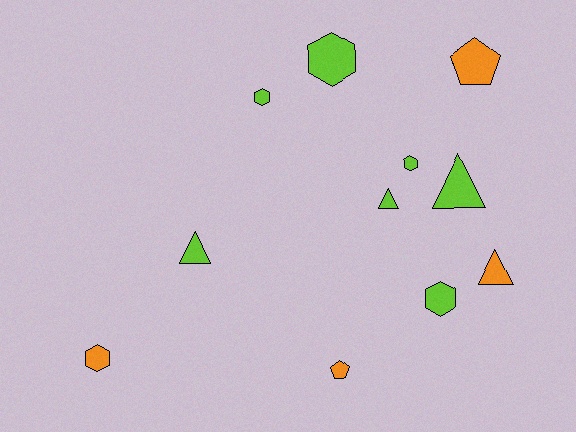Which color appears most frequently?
Lime, with 7 objects.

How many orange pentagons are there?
There are 2 orange pentagons.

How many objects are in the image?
There are 11 objects.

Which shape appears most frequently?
Hexagon, with 5 objects.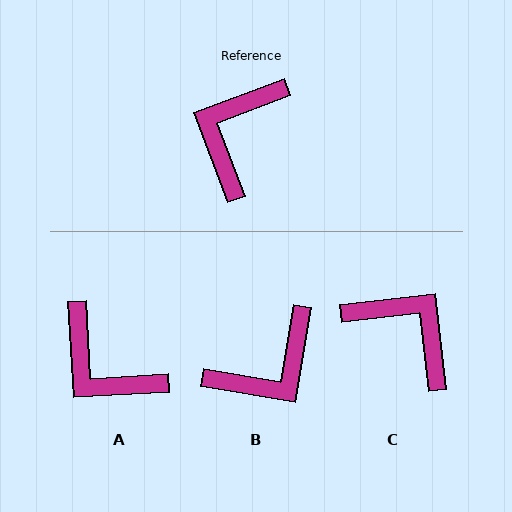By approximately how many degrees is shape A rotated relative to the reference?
Approximately 73 degrees counter-clockwise.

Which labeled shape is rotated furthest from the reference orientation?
B, about 150 degrees away.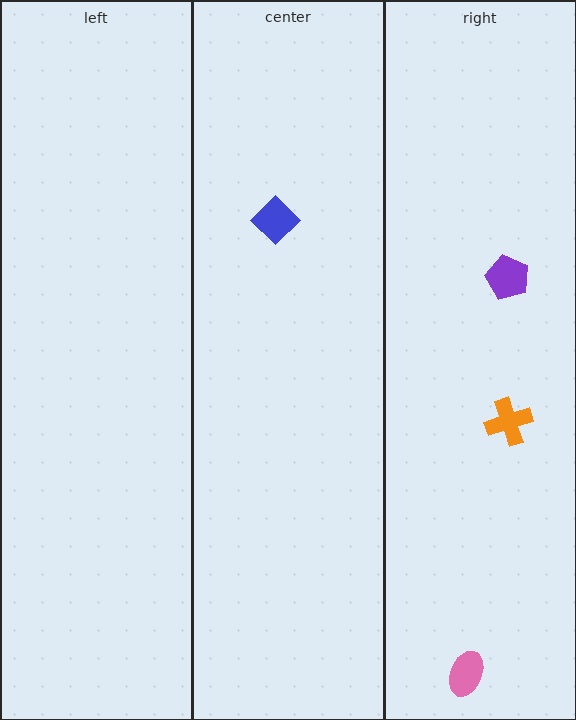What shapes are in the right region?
The orange cross, the pink ellipse, the purple pentagon.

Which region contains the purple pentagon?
The right region.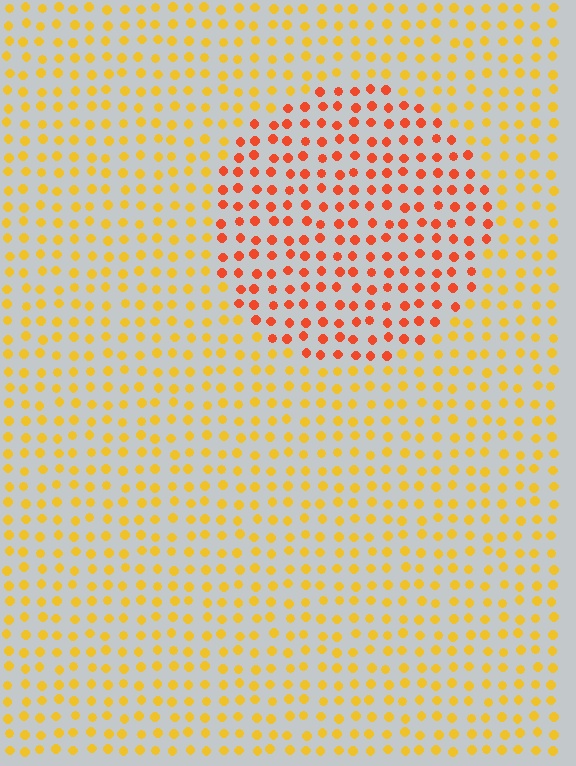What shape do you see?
I see a circle.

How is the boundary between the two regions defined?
The boundary is defined purely by a slight shift in hue (about 37 degrees). Spacing, size, and orientation are identical on both sides.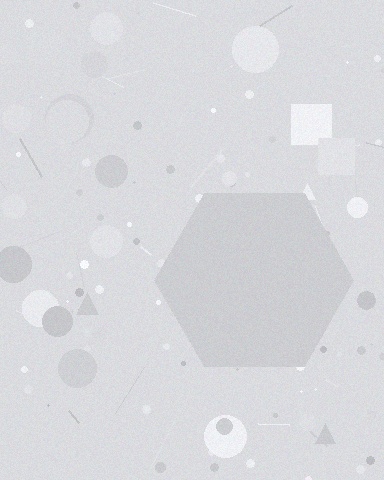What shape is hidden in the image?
A hexagon is hidden in the image.